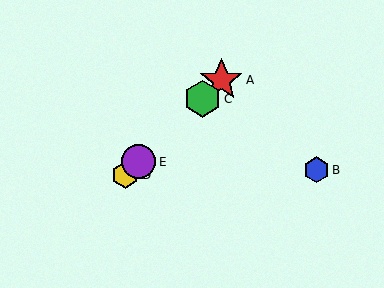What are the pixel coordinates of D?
Object D is at (125, 175).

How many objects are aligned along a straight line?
4 objects (A, C, D, E) are aligned along a straight line.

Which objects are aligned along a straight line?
Objects A, C, D, E are aligned along a straight line.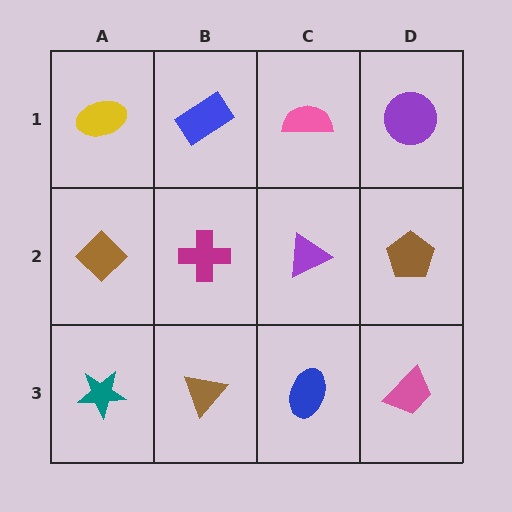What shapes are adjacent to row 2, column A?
A yellow ellipse (row 1, column A), a teal star (row 3, column A), a magenta cross (row 2, column B).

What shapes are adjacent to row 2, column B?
A blue rectangle (row 1, column B), a brown triangle (row 3, column B), a brown diamond (row 2, column A), a purple triangle (row 2, column C).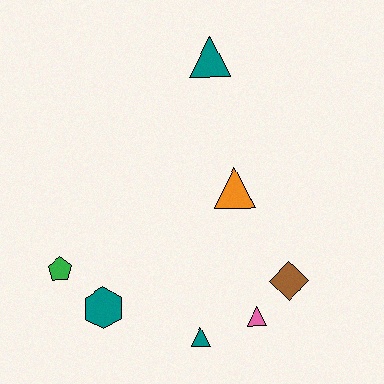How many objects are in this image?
There are 7 objects.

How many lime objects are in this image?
There are no lime objects.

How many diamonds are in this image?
There is 1 diamond.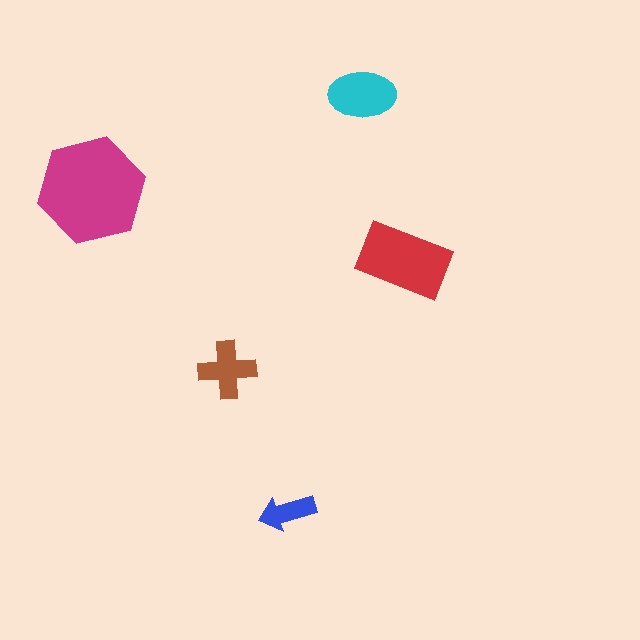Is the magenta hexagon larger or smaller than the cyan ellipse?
Larger.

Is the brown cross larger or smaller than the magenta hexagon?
Smaller.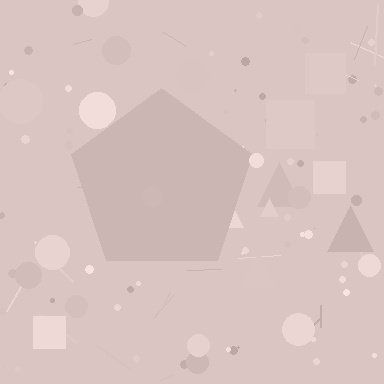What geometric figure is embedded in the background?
A pentagon is embedded in the background.